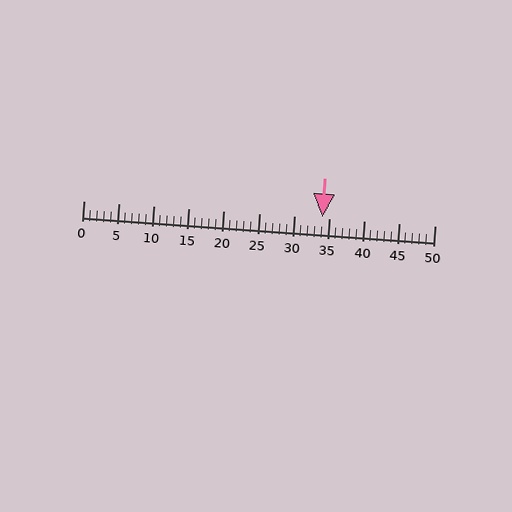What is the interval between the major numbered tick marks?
The major tick marks are spaced 5 units apart.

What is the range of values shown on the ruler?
The ruler shows values from 0 to 50.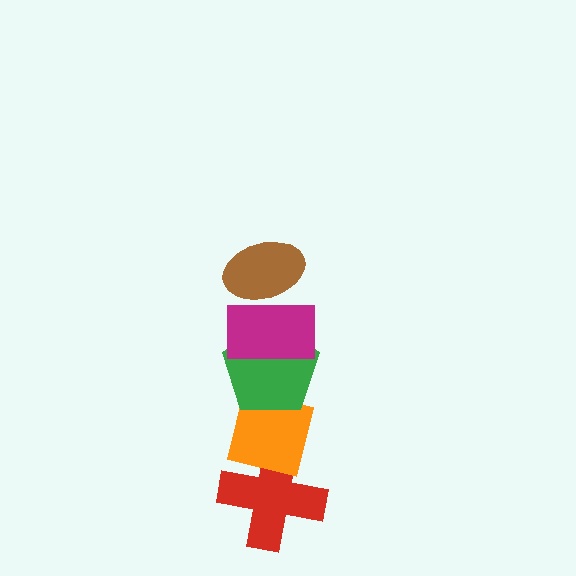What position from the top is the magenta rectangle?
The magenta rectangle is 2nd from the top.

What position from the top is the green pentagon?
The green pentagon is 3rd from the top.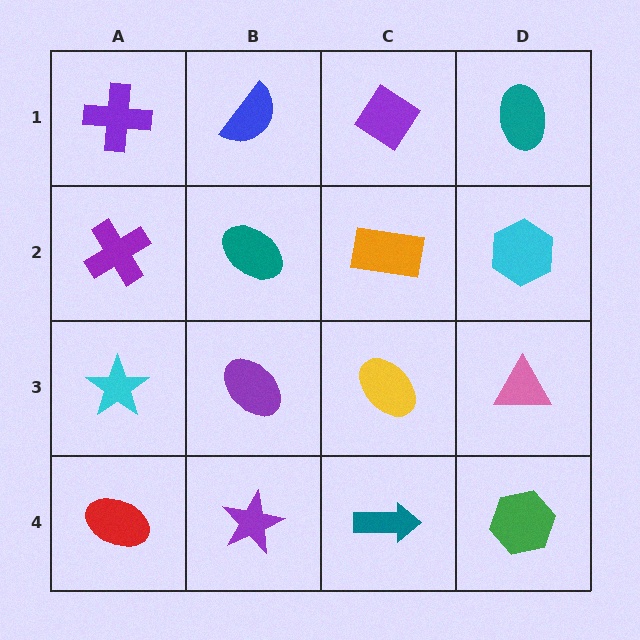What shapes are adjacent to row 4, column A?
A cyan star (row 3, column A), a purple star (row 4, column B).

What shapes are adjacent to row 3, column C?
An orange rectangle (row 2, column C), a teal arrow (row 4, column C), a purple ellipse (row 3, column B), a pink triangle (row 3, column D).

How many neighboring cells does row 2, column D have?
3.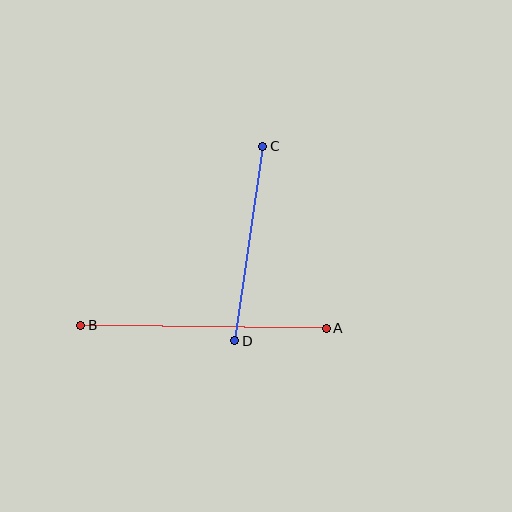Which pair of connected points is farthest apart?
Points A and B are farthest apart.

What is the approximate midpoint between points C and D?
The midpoint is at approximately (249, 244) pixels.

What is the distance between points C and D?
The distance is approximately 196 pixels.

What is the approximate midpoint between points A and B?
The midpoint is at approximately (203, 327) pixels.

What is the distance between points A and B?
The distance is approximately 245 pixels.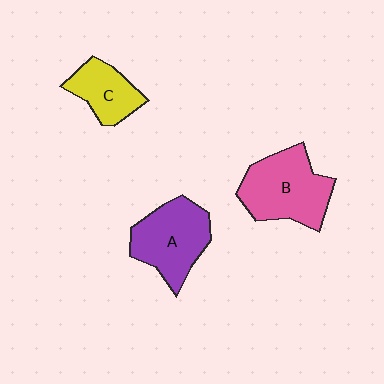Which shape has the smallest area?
Shape C (yellow).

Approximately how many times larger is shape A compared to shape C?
Approximately 1.5 times.